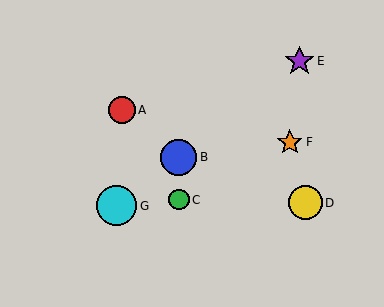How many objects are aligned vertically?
2 objects (B, C) are aligned vertically.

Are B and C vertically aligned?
Yes, both are at x≈179.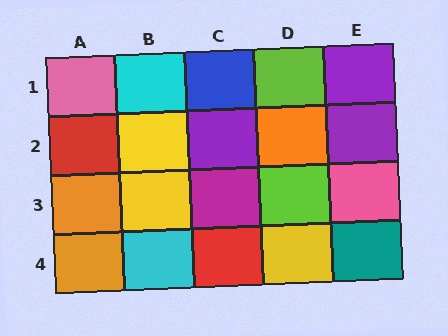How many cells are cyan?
2 cells are cyan.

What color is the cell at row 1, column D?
Lime.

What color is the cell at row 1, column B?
Cyan.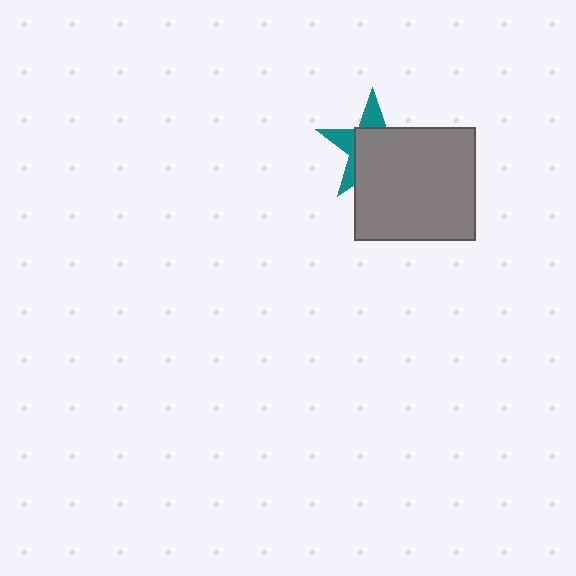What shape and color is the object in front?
The object in front is a gray rectangle.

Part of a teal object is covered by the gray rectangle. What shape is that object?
It is a star.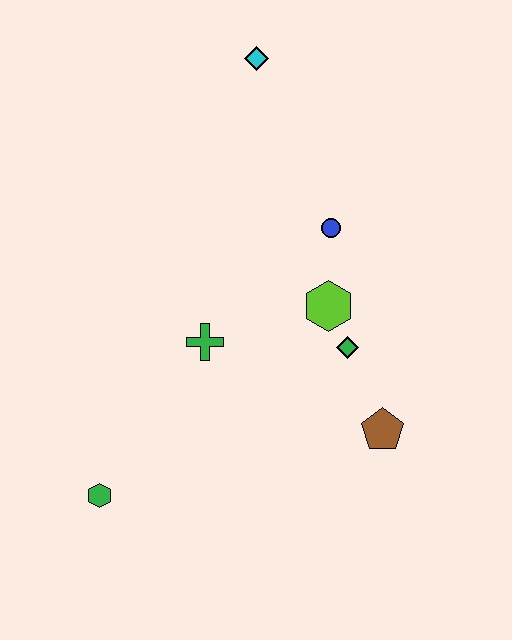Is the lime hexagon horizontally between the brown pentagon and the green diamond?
No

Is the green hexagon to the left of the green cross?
Yes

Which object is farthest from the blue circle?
The green hexagon is farthest from the blue circle.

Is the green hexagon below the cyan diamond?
Yes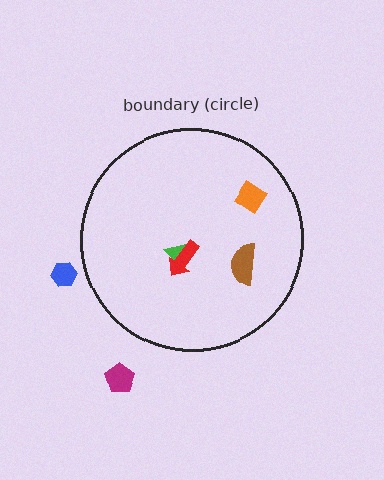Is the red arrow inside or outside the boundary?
Inside.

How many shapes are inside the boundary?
4 inside, 2 outside.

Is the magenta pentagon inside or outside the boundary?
Outside.